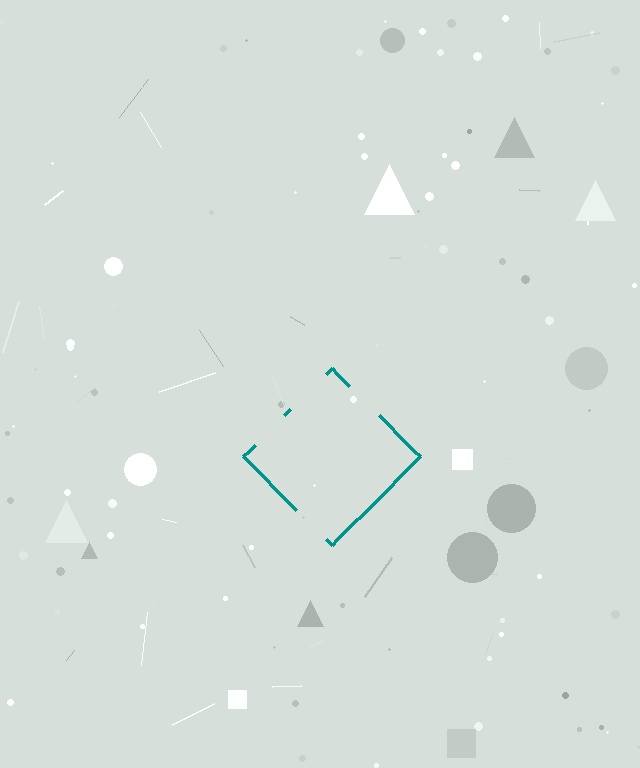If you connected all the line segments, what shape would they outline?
They would outline a diamond.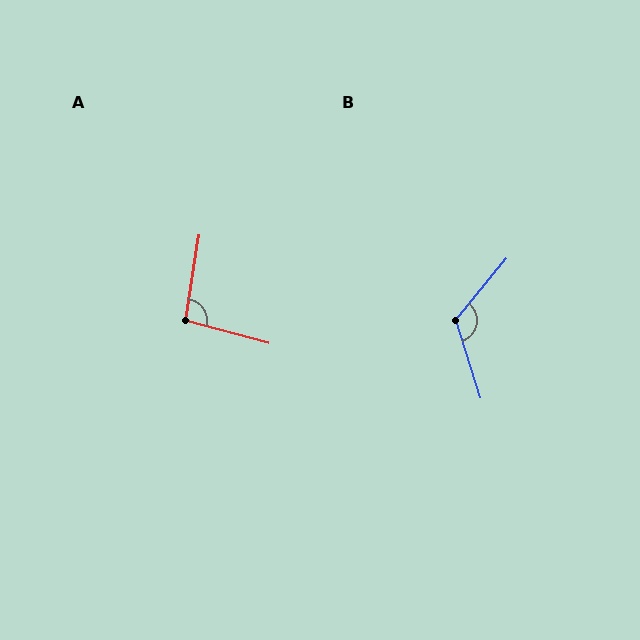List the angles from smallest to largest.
A (96°), B (122°).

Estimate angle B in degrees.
Approximately 122 degrees.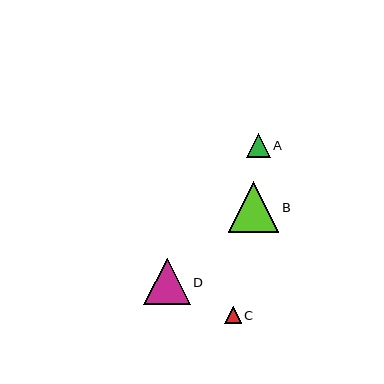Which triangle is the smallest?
Triangle C is the smallest with a size of approximately 17 pixels.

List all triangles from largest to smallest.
From largest to smallest: B, D, A, C.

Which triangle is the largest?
Triangle B is the largest with a size of approximately 51 pixels.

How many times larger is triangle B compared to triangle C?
Triangle B is approximately 3.1 times the size of triangle C.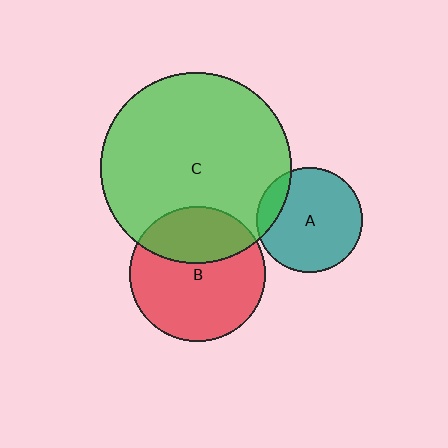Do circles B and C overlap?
Yes.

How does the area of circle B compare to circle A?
Approximately 1.6 times.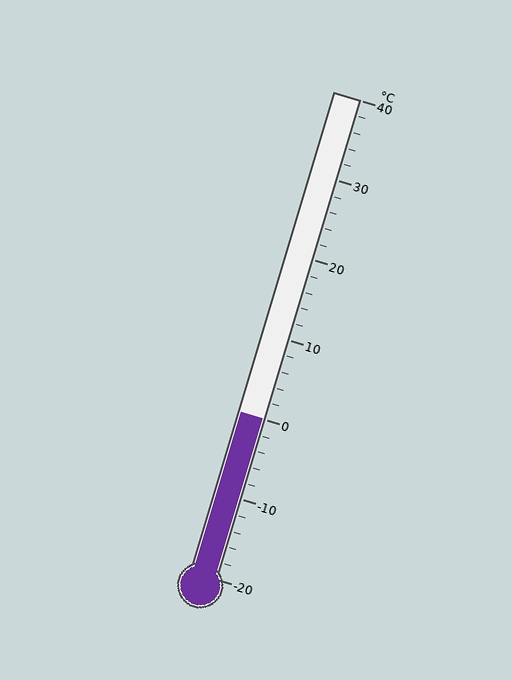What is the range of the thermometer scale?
The thermometer scale ranges from -20°C to 40°C.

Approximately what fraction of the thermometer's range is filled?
The thermometer is filled to approximately 35% of its range.